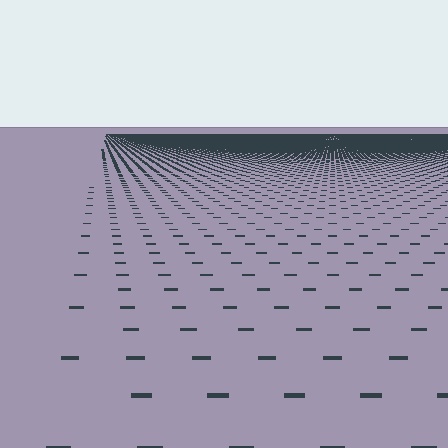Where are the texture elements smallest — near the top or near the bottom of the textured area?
Near the top.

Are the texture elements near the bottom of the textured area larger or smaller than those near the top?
Larger. Near the bottom, elements are closer to the viewer and appear at a bigger on-screen size.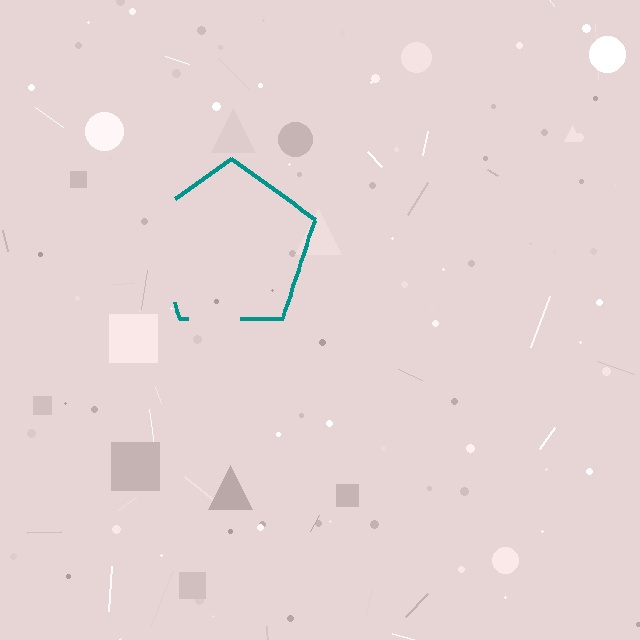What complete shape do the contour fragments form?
The contour fragments form a pentagon.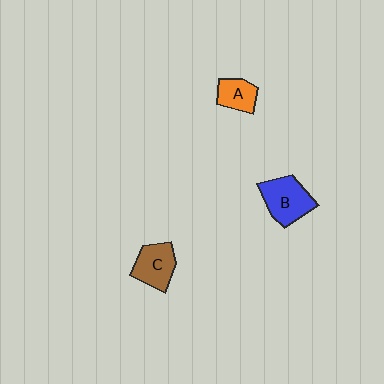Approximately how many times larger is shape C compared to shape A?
Approximately 1.4 times.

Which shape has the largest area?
Shape B (blue).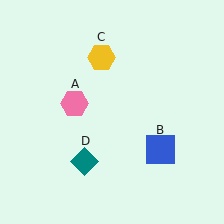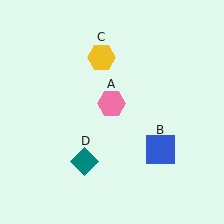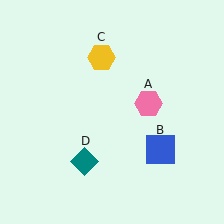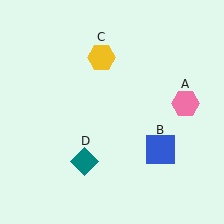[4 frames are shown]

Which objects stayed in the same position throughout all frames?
Blue square (object B) and yellow hexagon (object C) and teal diamond (object D) remained stationary.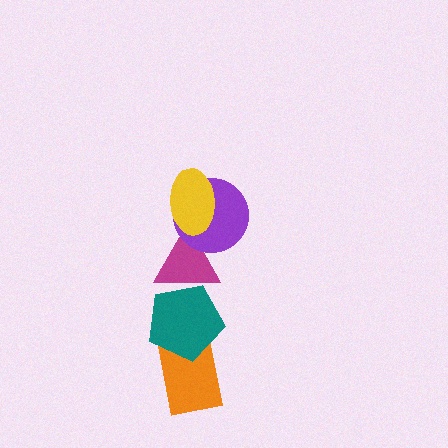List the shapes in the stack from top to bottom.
From top to bottom: the yellow ellipse, the purple circle, the magenta triangle, the teal pentagon, the orange rectangle.